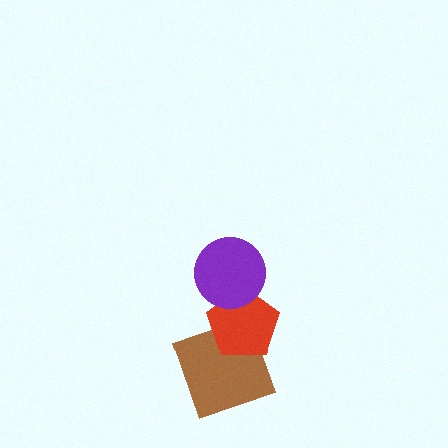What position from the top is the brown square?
The brown square is 3rd from the top.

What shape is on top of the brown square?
The red pentagon is on top of the brown square.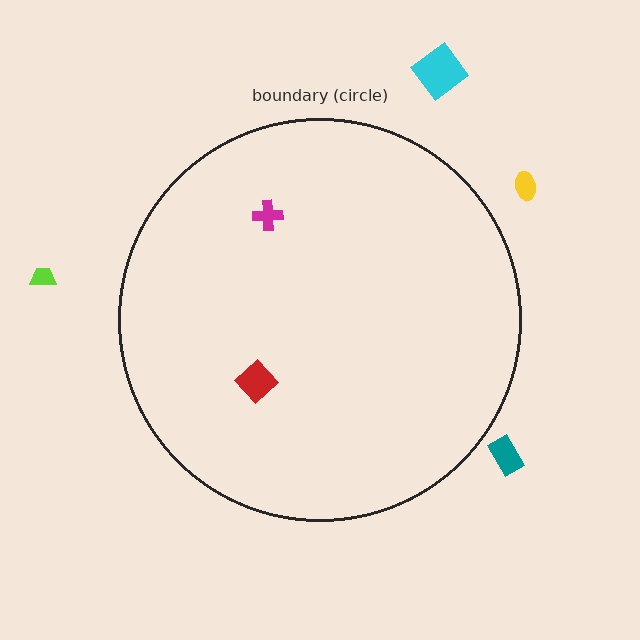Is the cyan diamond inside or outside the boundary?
Outside.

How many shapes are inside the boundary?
2 inside, 4 outside.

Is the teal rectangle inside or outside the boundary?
Outside.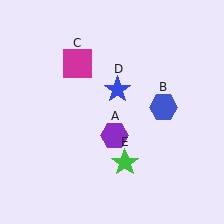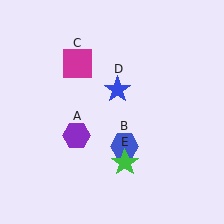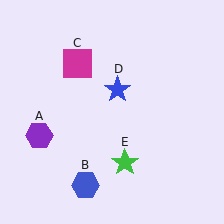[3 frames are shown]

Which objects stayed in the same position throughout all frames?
Magenta square (object C) and blue star (object D) and green star (object E) remained stationary.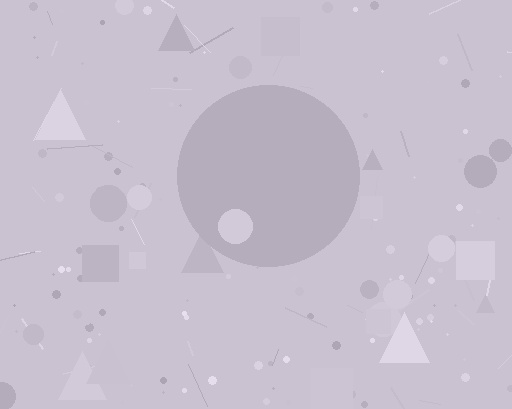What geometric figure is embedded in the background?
A circle is embedded in the background.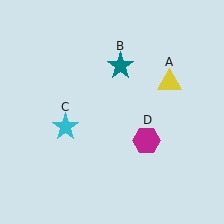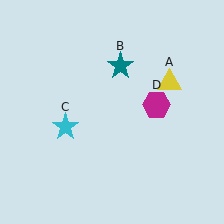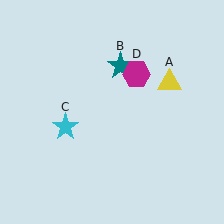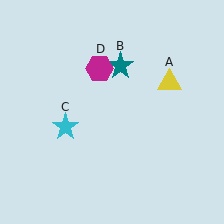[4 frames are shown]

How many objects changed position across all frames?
1 object changed position: magenta hexagon (object D).